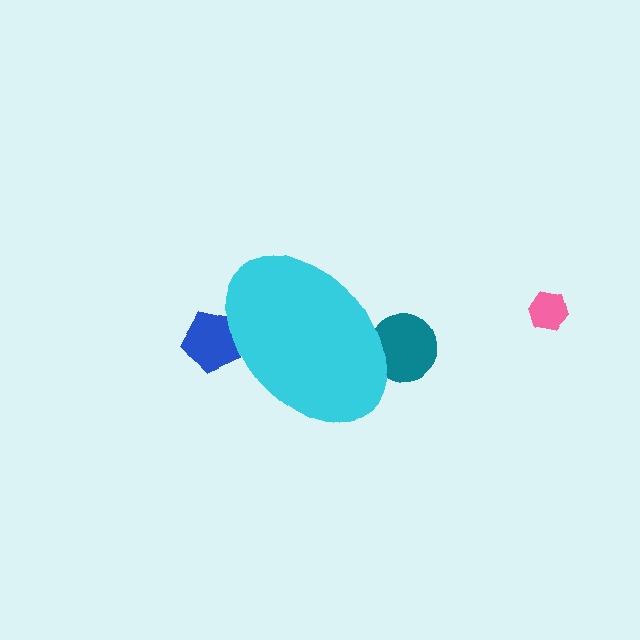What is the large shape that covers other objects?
A cyan ellipse.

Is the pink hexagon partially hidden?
No, the pink hexagon is fully visible.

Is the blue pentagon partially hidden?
Yes, the blue pentagon is partially hidden behind the cyan ellipse.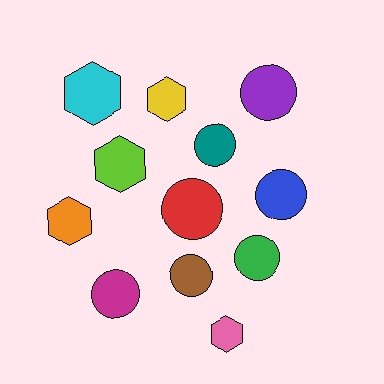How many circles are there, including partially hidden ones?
There are 7 circles.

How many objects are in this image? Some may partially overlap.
There are 12 objects.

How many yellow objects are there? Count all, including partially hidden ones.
There is 1 yellow object.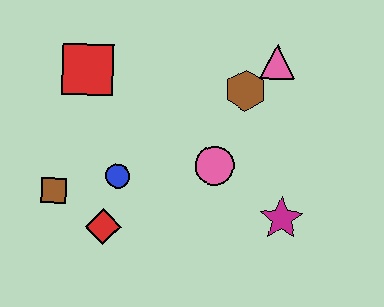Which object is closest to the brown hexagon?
The pink triangle is closest to the brown hexagon.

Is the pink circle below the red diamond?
No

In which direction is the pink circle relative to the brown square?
The pink circle is to the right of the brown square.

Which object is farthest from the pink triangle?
The brown square is farthest from the pink triangle.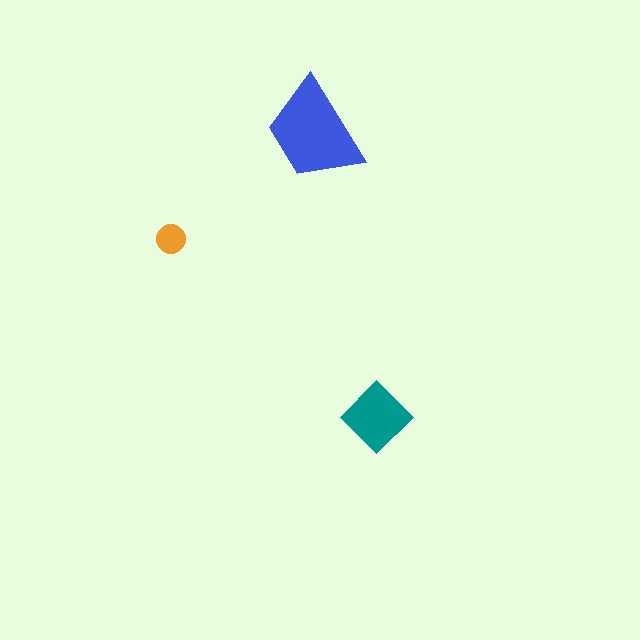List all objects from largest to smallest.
The blue trapezoid, the teal diamond, the orange circle.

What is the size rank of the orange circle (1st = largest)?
3rd.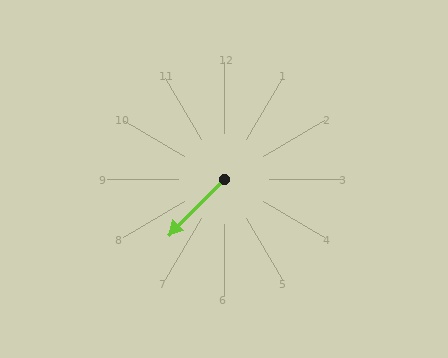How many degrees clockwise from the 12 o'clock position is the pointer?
Approximately 225 degrees.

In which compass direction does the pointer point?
Southwest.